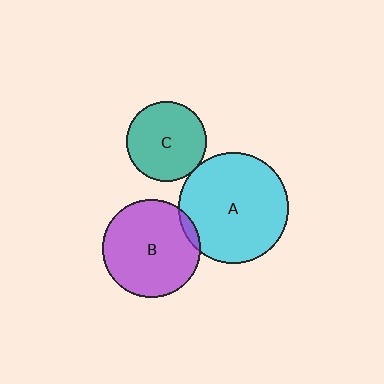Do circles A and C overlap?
Yes.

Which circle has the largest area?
Circle A (cyan).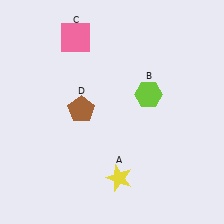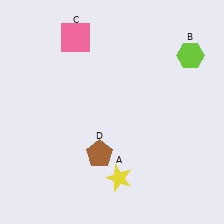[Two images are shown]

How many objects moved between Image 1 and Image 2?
2 objects moved between the two images.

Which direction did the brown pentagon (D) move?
The brown pentagon (D) moved down.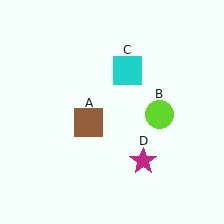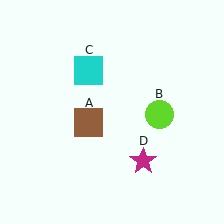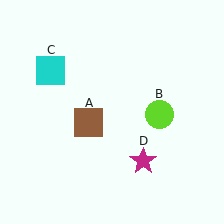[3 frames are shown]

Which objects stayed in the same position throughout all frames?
Brown square (object A) and lime circle (object B) and magenta star (object D) remained stationary.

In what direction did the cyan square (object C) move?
The cyan square (object C) moved left.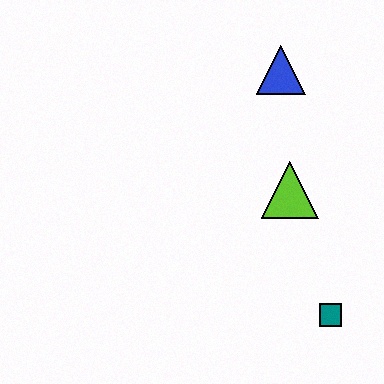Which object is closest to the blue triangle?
The lime triangle is closest to the blue triangle.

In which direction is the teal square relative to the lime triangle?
The teal square is below the lime triangle.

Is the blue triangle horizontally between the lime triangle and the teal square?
No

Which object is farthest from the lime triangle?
The teal square is farthest from the lime triangle.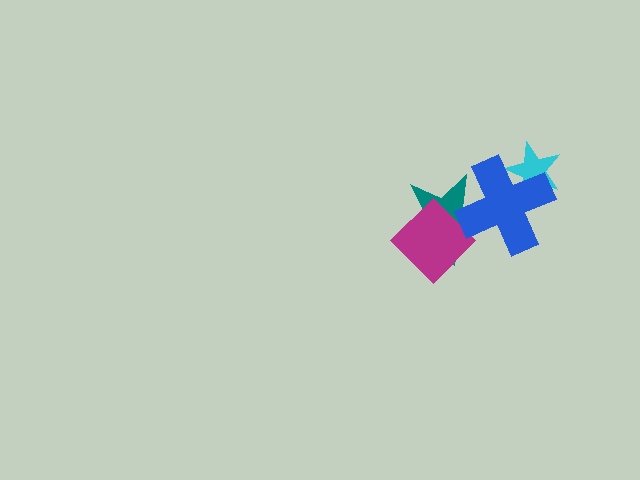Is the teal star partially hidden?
Yes, it is partially covered by another shape.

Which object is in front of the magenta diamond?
The blue cross is in front of the magenta diamond.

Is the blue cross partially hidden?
No, no other shape covers it.